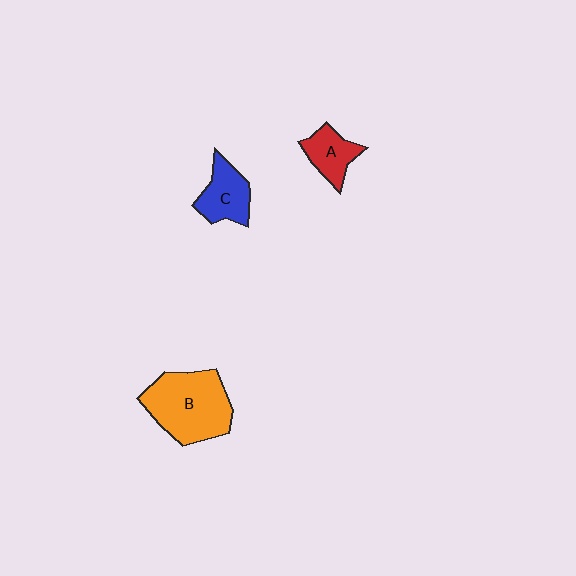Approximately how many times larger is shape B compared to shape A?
Approximately 2.4 times.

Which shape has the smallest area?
Shape A (red).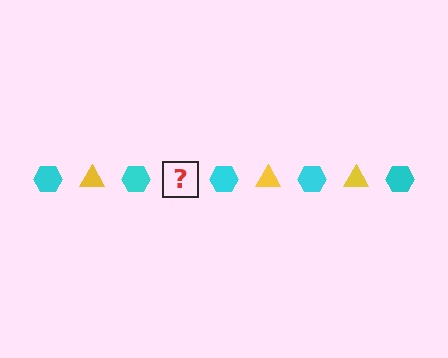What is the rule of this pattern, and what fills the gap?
The rule is that the pattern alternates between cyan hexagon and yellow triangle. The gap should be filled with a yellow triangle.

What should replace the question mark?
The question mark should be replaced with a yellow triangle.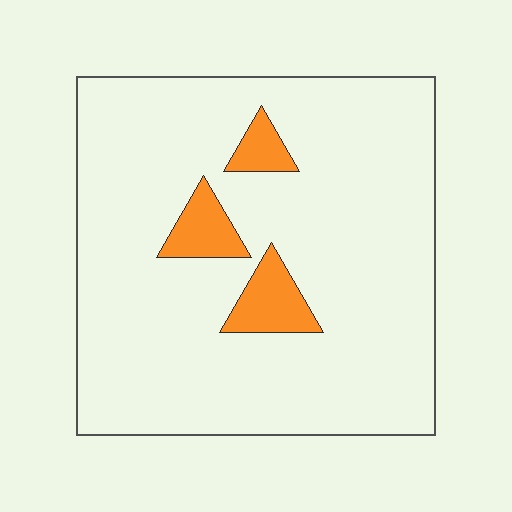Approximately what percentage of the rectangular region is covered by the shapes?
Approximately 10%.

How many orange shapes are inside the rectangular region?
3.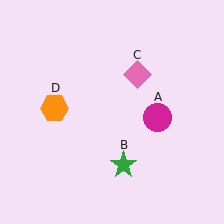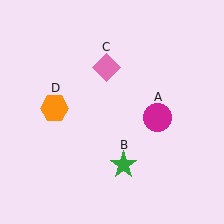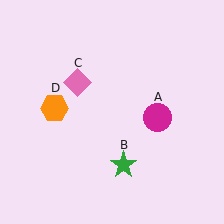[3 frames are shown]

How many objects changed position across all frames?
1 object changed position: pink diamond (object C).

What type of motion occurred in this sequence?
The pink diamond (object C) rotated counterclockwise around the center of the scene.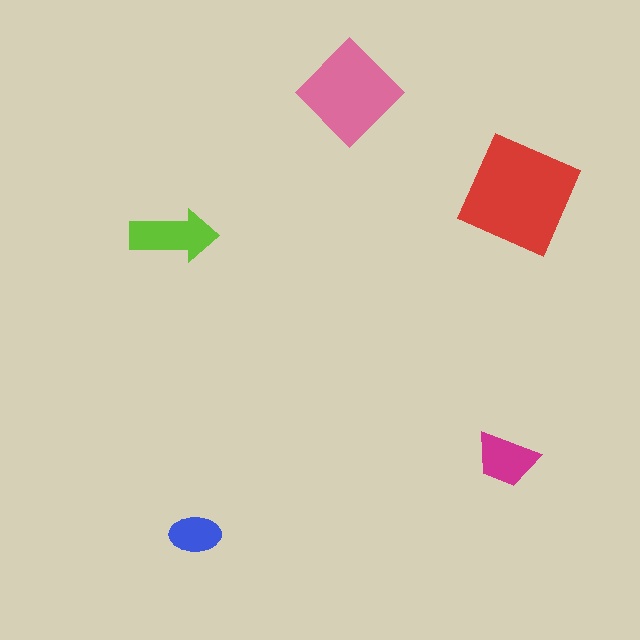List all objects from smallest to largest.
The blue ellipse, the magenta trapezoid, the lime arrow, the pink diamond, the red square.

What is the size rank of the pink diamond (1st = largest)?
2nd.